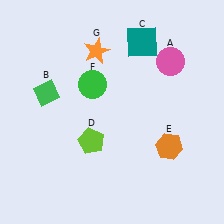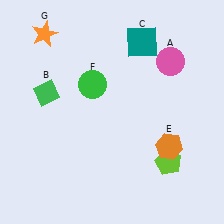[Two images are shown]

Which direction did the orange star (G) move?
The orange star (G) moved left.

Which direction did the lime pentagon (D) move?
The lime pentagon (D) moved right.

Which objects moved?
The objects that moved are: the lime pentagon (D), the orange star (G).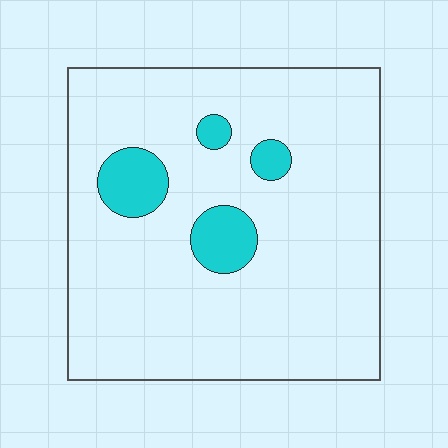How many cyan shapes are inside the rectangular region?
4.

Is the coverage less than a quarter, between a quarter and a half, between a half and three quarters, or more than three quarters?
Less than a quarter.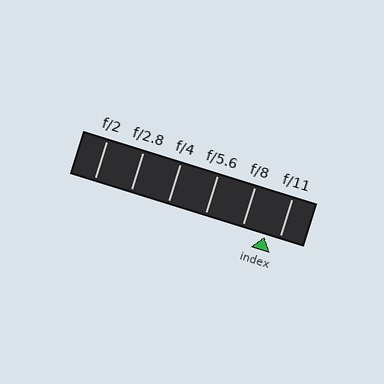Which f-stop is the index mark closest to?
The index mark is closest to f/11.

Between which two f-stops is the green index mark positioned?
The index mark is between f/8 and f/11.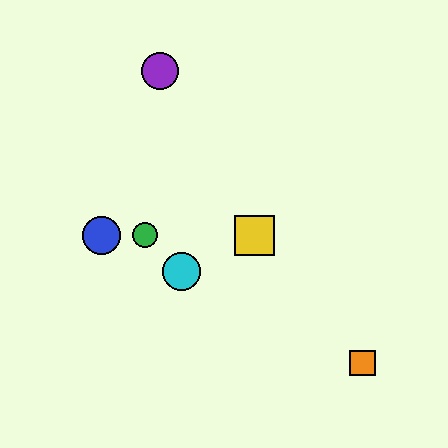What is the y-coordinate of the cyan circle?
The cyan circle is at y≈271.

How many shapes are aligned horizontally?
4 shapes (the red circle, the blue circle, the green circle, the yellow square) are aligned horizontally.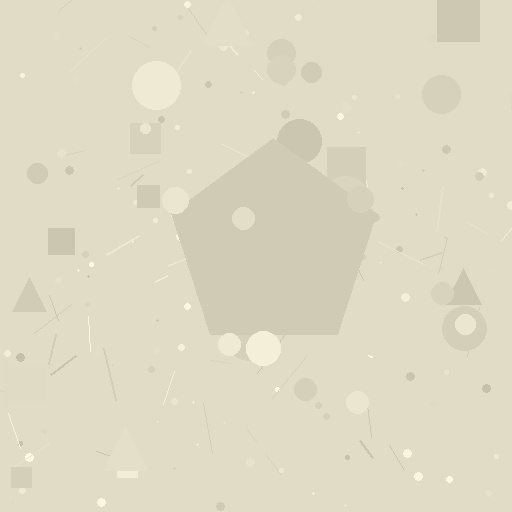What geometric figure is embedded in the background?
A pentagon is embedded in the background.